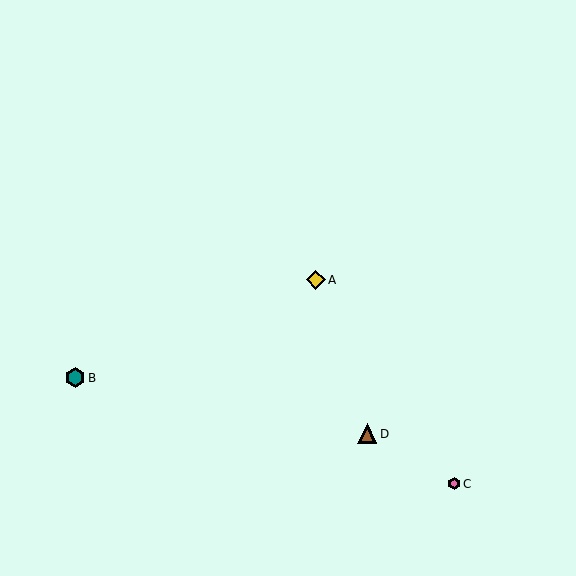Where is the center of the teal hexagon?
The center of the teal hexagon is at (75, 378).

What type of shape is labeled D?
Shape D is a brown triangle.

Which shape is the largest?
The teal hexagon (labeled B) is the largest.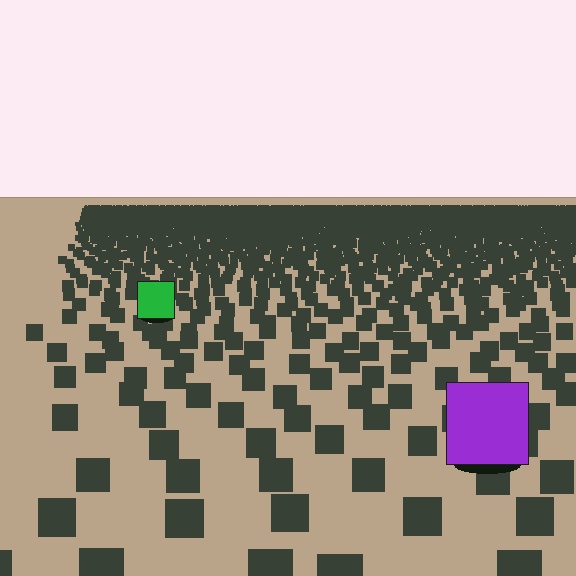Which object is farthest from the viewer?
The green square is farthest from the viewer. It appears smaller and the ground texture around it is denser.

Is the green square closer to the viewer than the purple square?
No. The purple square is closer — you can tell from the texture gradient: the ground texture is coarser near it.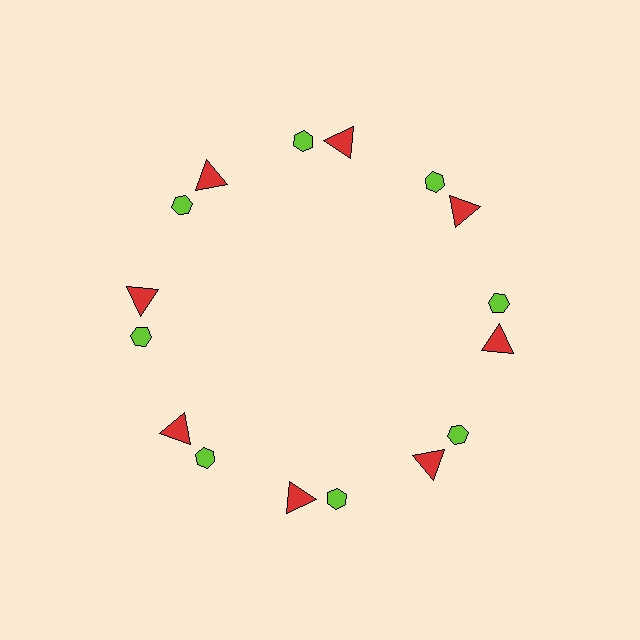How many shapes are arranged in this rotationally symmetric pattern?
There are 16 shapes, arranged in 8 groups of 2.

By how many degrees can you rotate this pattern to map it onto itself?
The pattern maps onto itself every 45 degrees of rotation.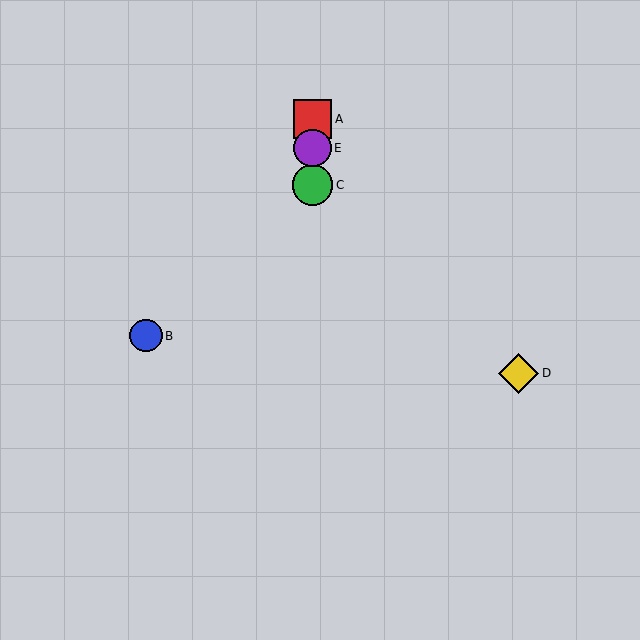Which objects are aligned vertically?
Objects A, C, E are aligned vertically.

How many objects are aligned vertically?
3 objects (A, C, E) are aligned vertically.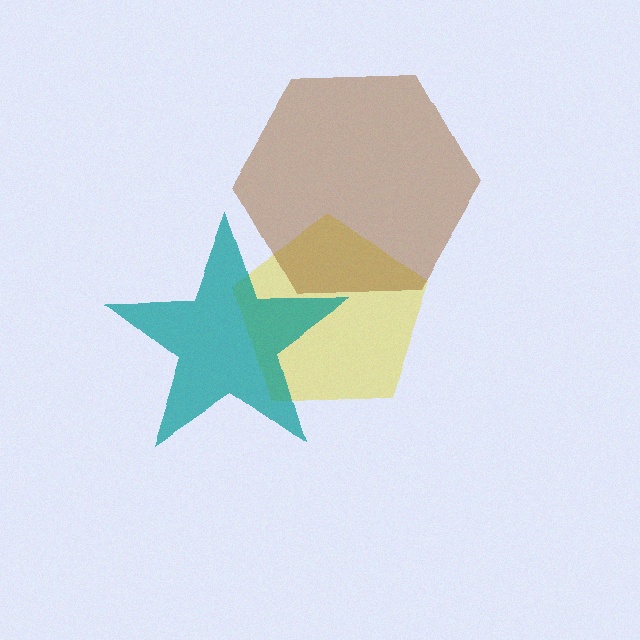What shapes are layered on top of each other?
The layered shapes are: a yellow pentagon, a teal star, a brown hexagon.